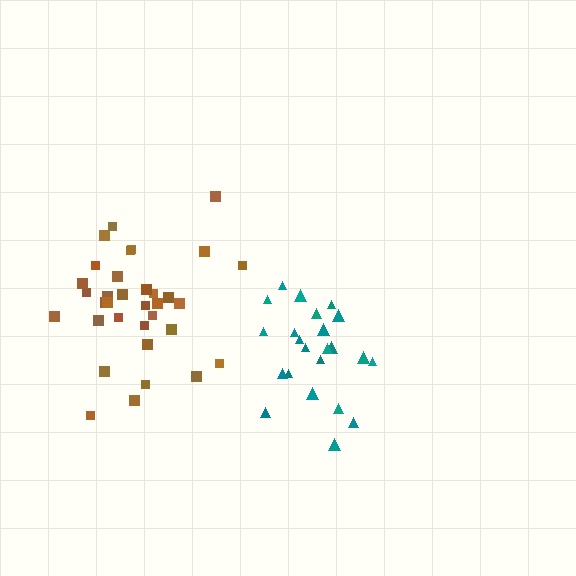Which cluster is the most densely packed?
Teal.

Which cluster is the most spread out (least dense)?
Brown.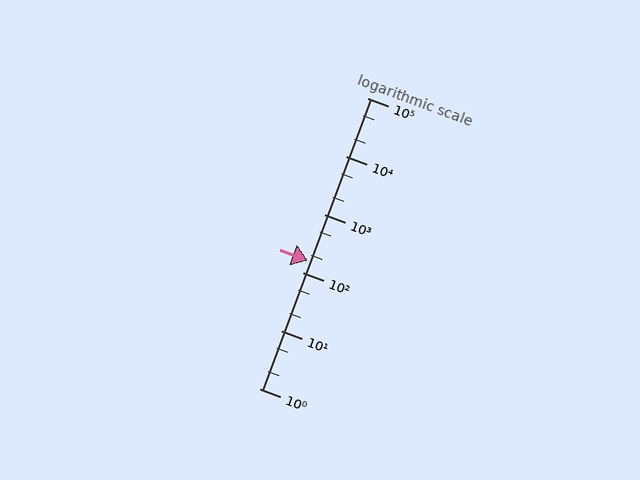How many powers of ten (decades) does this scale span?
The scale spans 5 decades, from 1 to 100000.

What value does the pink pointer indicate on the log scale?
The pointer indicates approximately 160.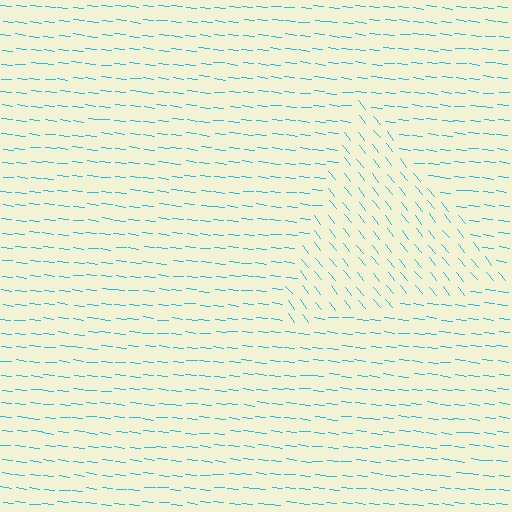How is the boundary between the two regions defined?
The boundary is defined purely by a change in line orientation (approximately 45 degrees difference). All lines are the same color and thickness.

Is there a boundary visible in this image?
Yes, there is a texture boundary formed by a change in line orientation.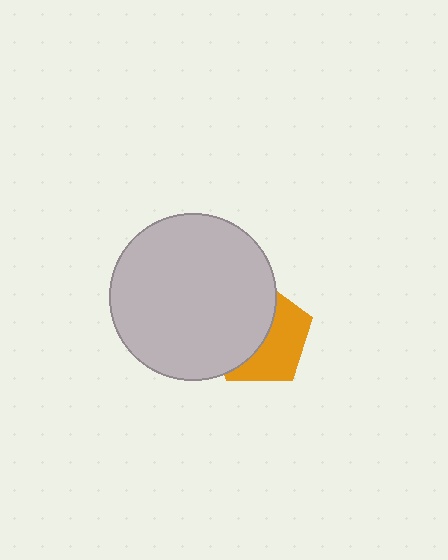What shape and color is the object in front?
The object in front is a light gray circle.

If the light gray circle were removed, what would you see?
You would see the complete orange pentagon.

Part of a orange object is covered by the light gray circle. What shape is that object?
It is a pentagon.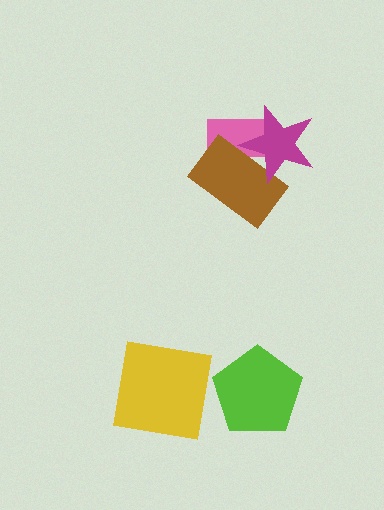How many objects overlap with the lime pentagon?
0 objects overlap with the lime pentagon.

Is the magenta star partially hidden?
No, no other shape covers it.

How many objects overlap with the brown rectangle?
2 objects overlap with the brown rectangle.